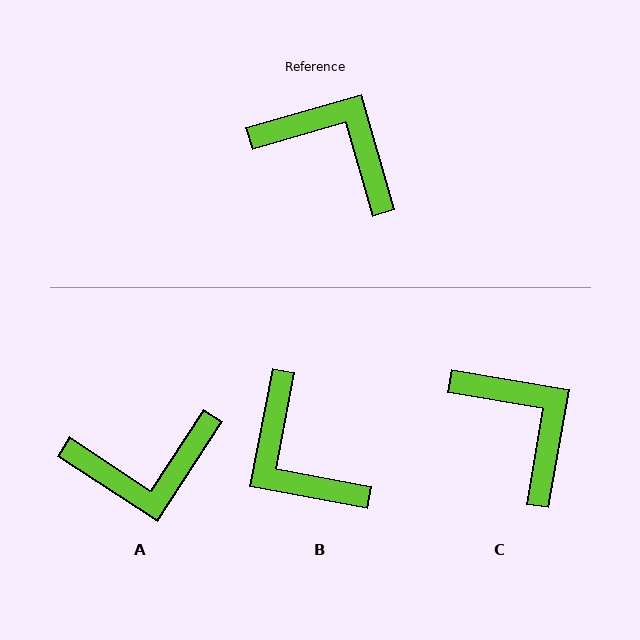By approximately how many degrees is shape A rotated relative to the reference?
Approximately 139 degrees clockwise.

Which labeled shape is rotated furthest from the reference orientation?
B, about 153 degrees away.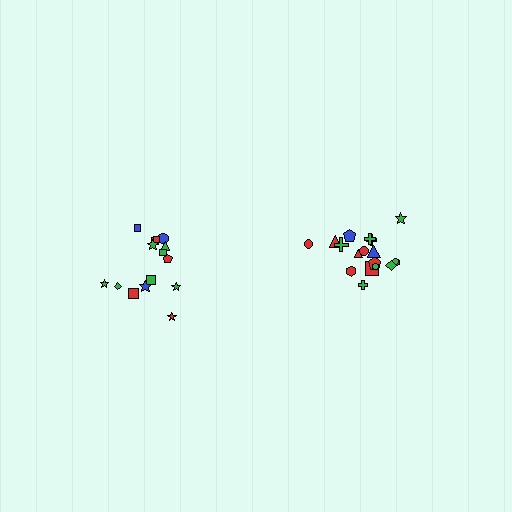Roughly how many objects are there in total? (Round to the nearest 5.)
Roughly 35 objects in total.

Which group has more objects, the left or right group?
The right group.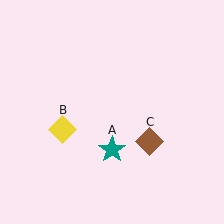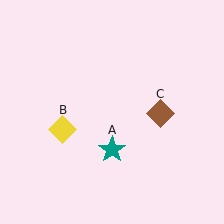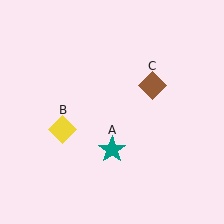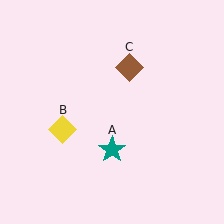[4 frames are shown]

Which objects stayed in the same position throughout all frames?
Teal star (object A) and yellow diamond (object B) remained stationary.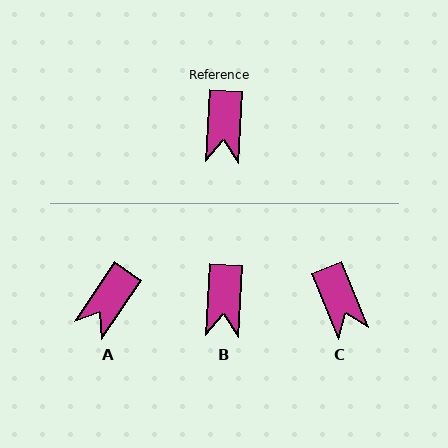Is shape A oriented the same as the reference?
No, it is off by about 31 degrees.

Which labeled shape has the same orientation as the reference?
B.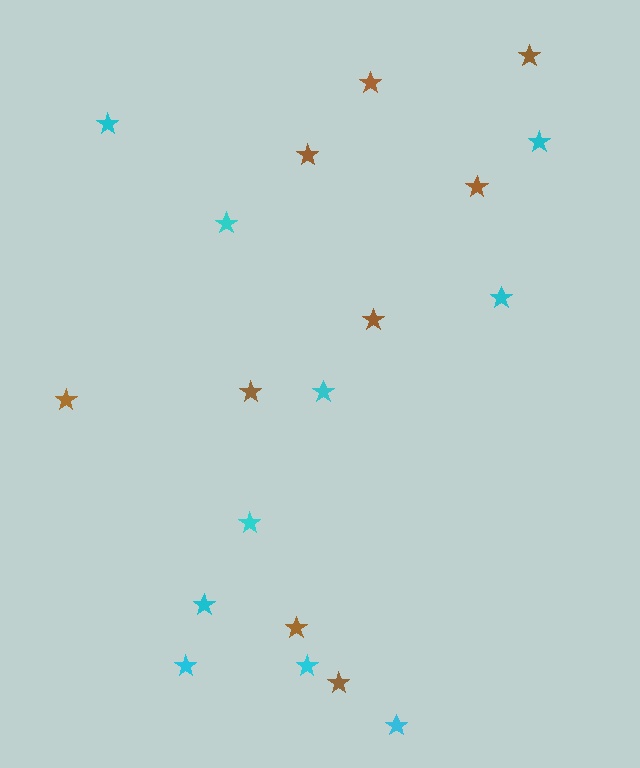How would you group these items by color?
There are 2 groups: one group of cyan stars (10) and one group of brown stars (9).